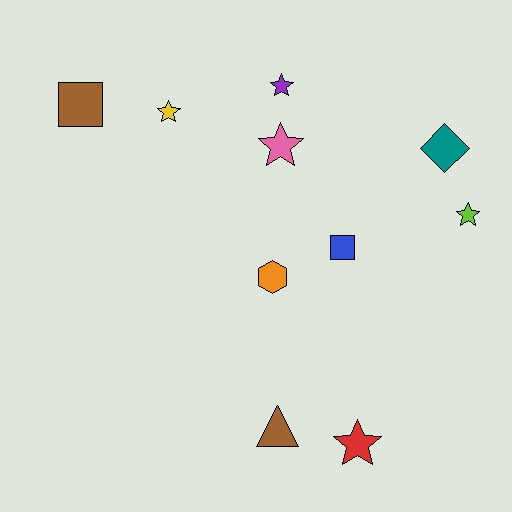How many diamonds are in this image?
There is 1 diamond.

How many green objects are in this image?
There are no green objects.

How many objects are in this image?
There are 10 objects.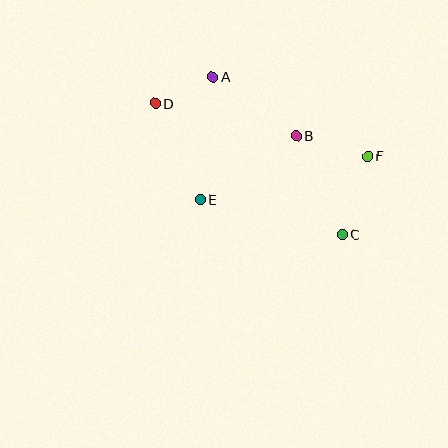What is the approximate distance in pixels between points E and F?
The distance between E and F is approximately 173 pixels.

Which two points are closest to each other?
Points A and D are closest to each other.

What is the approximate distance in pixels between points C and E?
The distance between C and E is approximately 146 pixels.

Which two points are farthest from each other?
Points C and D are farthest from each other.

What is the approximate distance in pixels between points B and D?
The distance between B and D is approximately 145 pixels.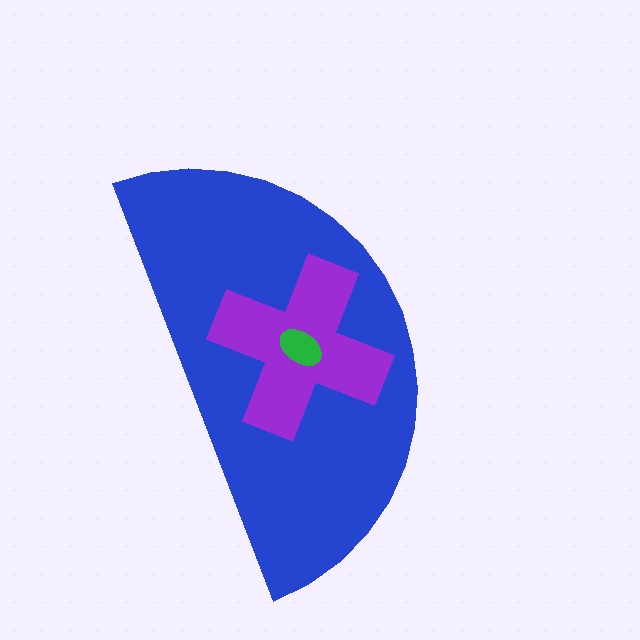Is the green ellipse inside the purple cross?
Yes.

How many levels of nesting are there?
3.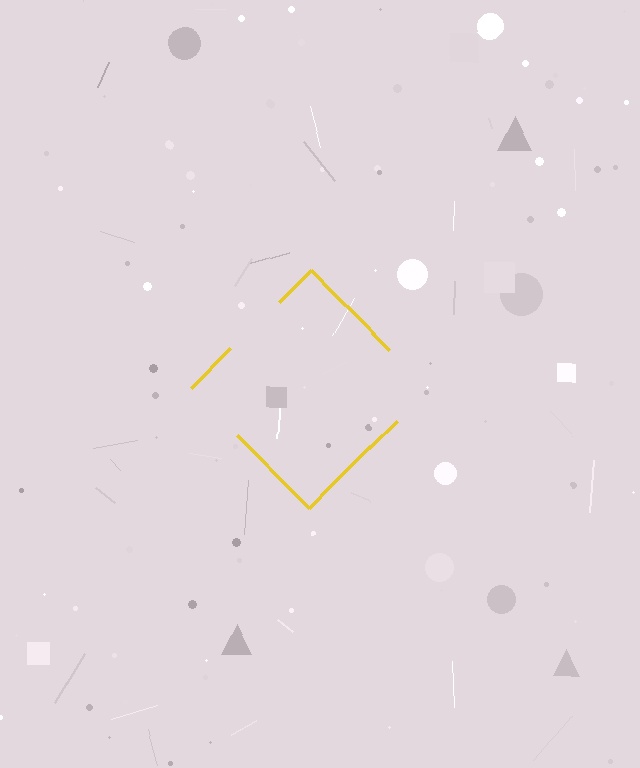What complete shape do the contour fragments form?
The contour fragments form a diamond.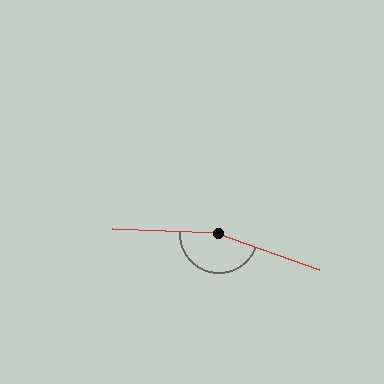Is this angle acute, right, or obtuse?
It is obtuse.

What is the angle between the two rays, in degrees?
Approximately 163 degrees.